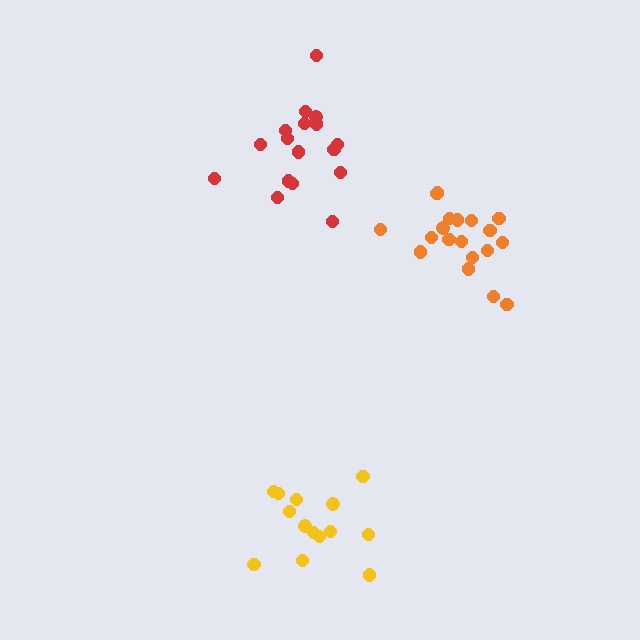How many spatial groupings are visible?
There are 3 spatial groupings.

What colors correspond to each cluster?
The clusters are colored: red, yellow, orange.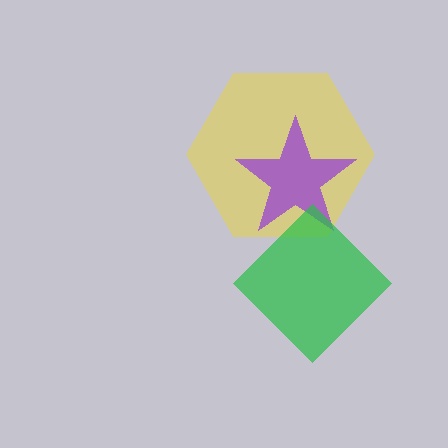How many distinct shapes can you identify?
There are 3 distinct shapes: a yellow hexagon, a purple star, a green diamond.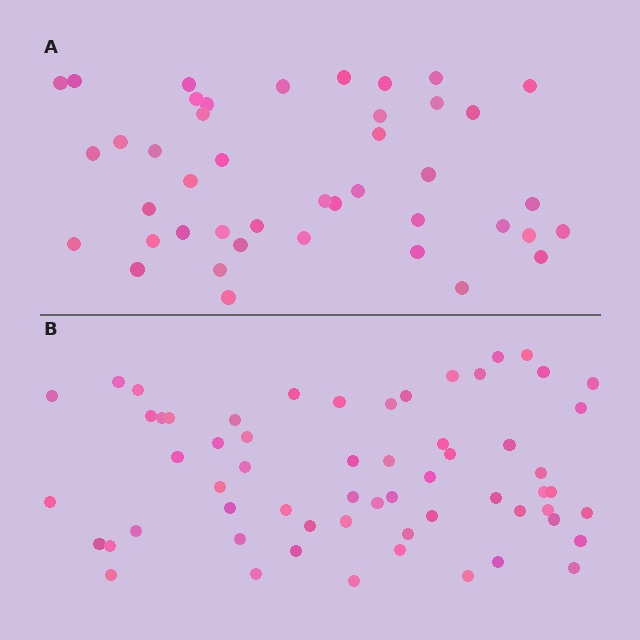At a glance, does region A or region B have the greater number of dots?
Region B (the bottom region) has more dots.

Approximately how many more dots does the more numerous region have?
Region B has approximately 15 more dots than region A.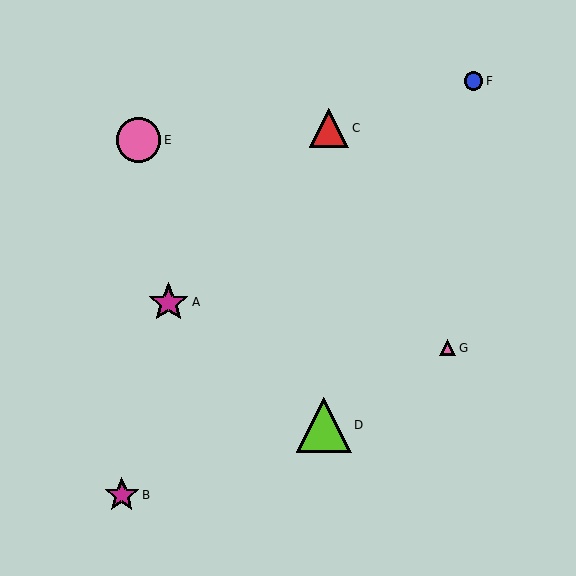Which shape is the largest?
The lime triangle (labeled D) is the largest.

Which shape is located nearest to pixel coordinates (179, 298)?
The magenta star (labeled A) at (169, 302) is nearest to that location.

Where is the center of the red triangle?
The center of the red triangle is at (329, 128).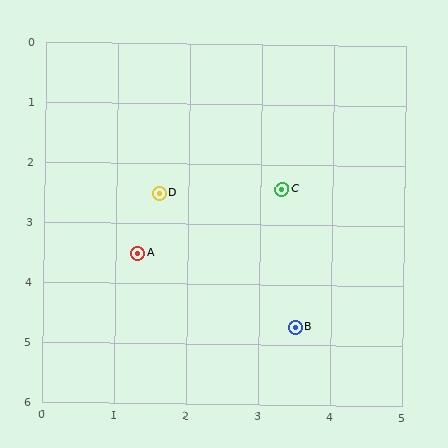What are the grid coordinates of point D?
Point D is at approximately (1.6, 2.5).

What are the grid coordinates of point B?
Point B is at approximately (3.5, 4.7).